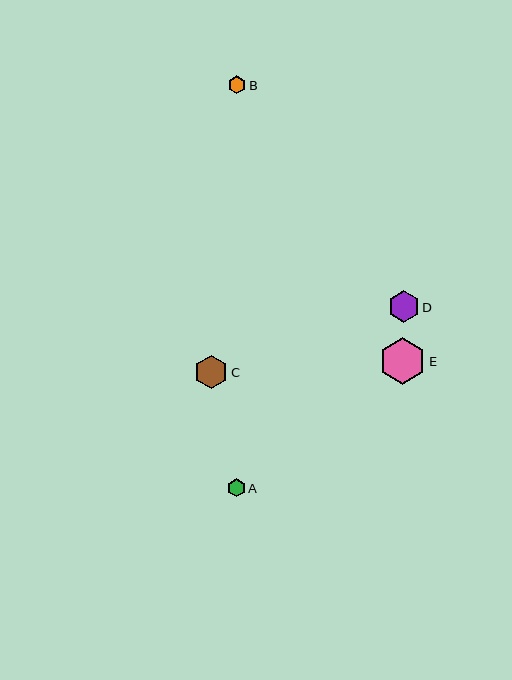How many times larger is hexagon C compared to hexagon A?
Hexagon C is approximately 1.9 times the size of hexagon A.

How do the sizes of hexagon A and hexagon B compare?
Hexagon A and hexagon B are approximately the same size.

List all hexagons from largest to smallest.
From largest to smallest: E, C, D, A, B.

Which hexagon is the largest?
Hexagon E is the largest with a size of approximately 47 pixels.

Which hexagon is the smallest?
Hexagon B is the smallest with a size of approximately 18 pixels.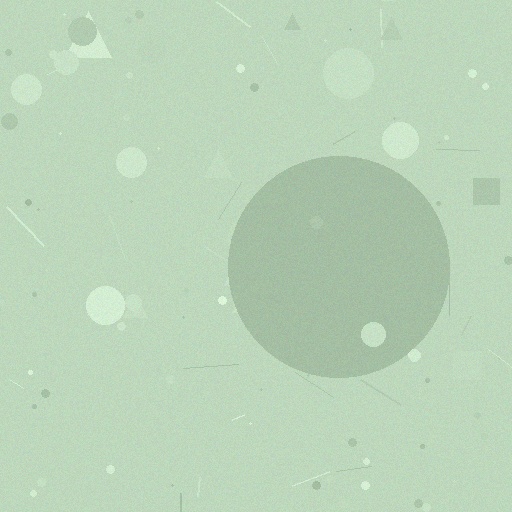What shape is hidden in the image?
A circle is hidden in the image.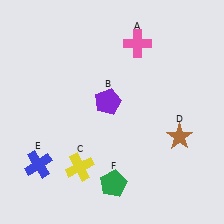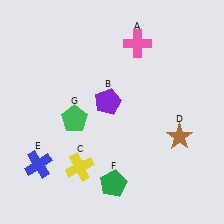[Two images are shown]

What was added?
A green pentagon (G) was added in Image 2.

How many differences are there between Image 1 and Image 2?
There is 1 difference between the two images.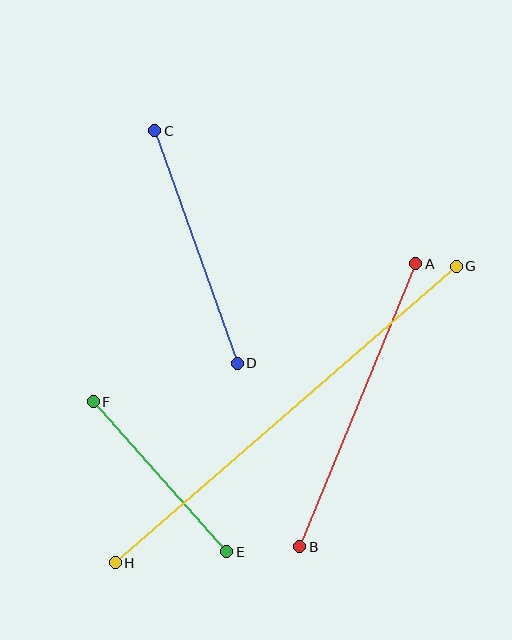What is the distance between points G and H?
The distance is approximately 452 pixels.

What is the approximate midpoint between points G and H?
The midpoint is at approximately (286, 415) pixels.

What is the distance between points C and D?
The distance is approximately 247 pixels.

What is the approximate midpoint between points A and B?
The midpoint is at approximately (358, 405) pixels.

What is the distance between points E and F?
The distance is approximately 201 pixels.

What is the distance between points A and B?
The distance is approximately 306 pixels.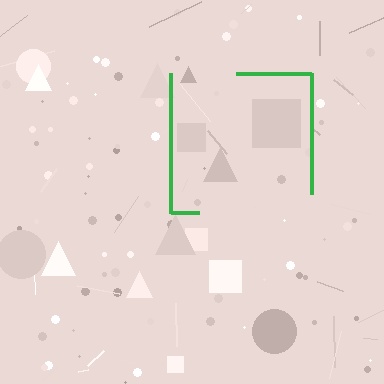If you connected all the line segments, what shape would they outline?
They would outline a square.